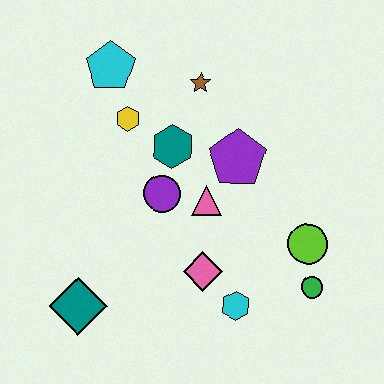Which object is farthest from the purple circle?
The green circle is farthest from the purple circle.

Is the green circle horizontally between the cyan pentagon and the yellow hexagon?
No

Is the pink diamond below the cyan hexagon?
No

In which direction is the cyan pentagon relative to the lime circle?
The cyan pentagon is to the left of the lime circle.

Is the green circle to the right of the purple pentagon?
Yes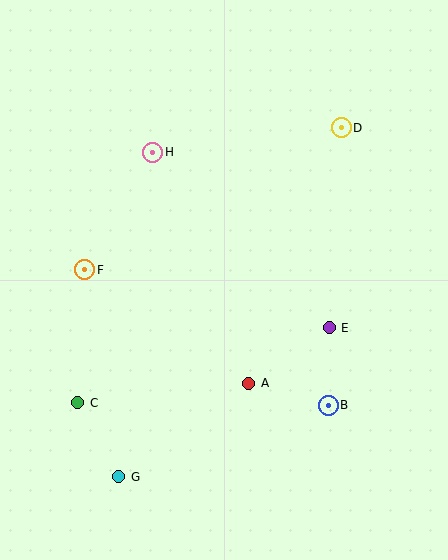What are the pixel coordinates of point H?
Point H is at (153, 152).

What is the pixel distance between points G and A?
The distance between G and A is 160 pixels.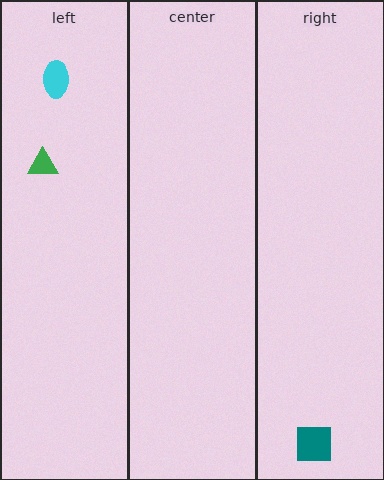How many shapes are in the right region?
1.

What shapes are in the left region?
The green triangle, the cyan ellipse.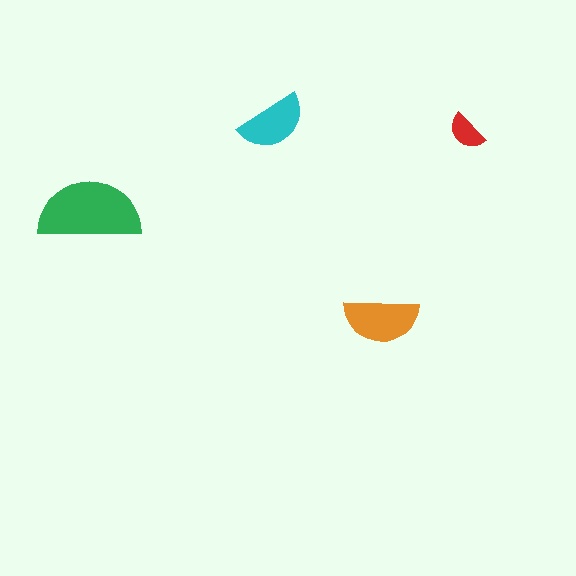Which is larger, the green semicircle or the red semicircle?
The green one.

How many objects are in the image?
There are 4 objects in the image.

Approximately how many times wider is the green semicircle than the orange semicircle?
About 1.5 times wider.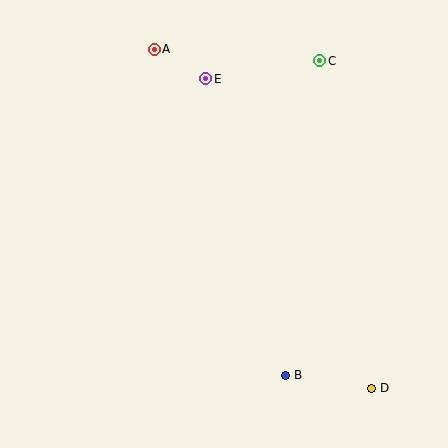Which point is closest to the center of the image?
Point E at (206, 79) is closest to the center.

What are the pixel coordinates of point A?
Point A is at (154, 49).